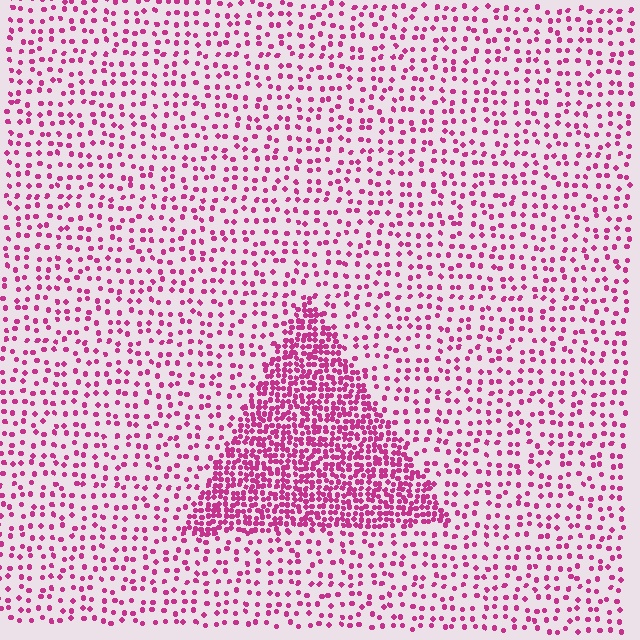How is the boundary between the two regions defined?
The boundary is defined by a change in element density (approximately 2.8x ratio). All elements are the same color, size, and shape.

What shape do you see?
I see a triangle.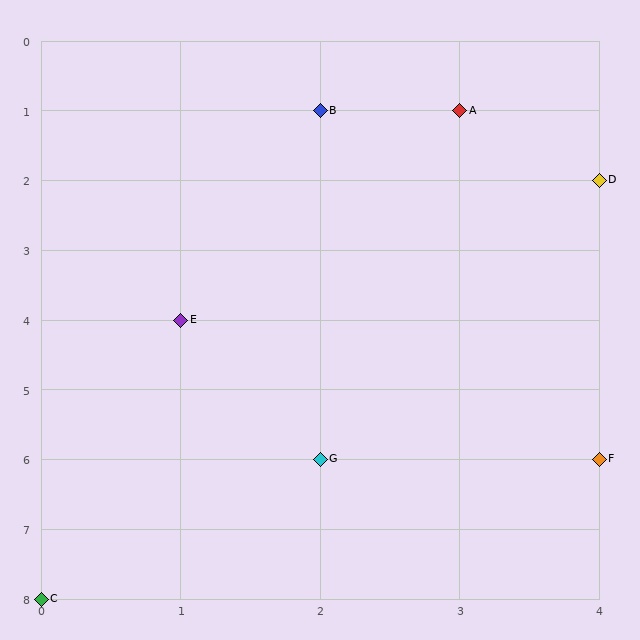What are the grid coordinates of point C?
Point C is at grid coordinates (0, 8).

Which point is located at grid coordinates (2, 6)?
Point G is at (2, 6).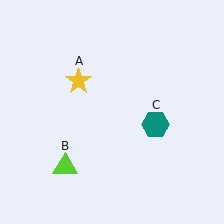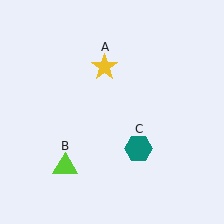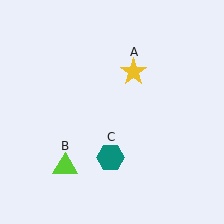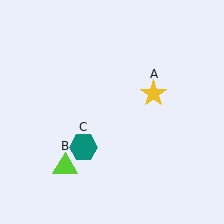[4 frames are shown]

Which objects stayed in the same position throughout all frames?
Lime triangle (object B) remained stationary.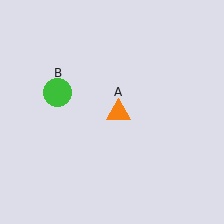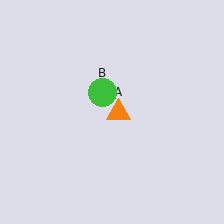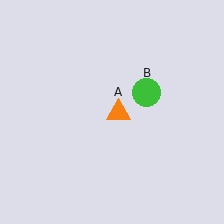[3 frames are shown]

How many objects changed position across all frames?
1 object changed position: green circle (object B).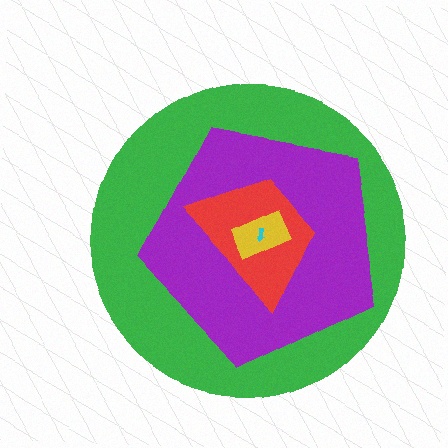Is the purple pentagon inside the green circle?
Yes.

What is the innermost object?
The cyan arrow.